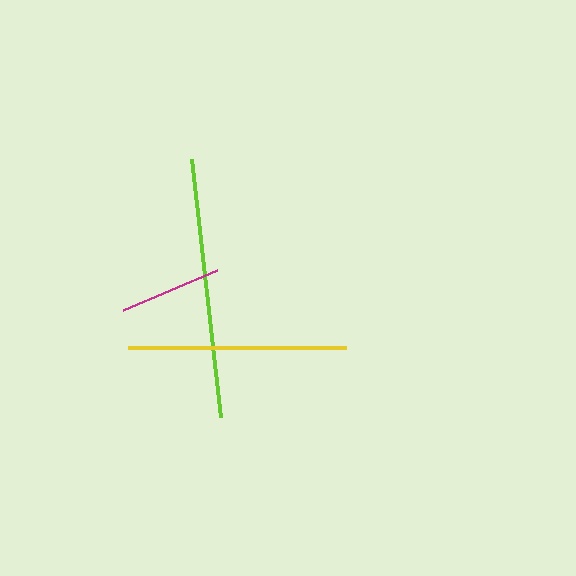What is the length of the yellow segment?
The yellow segment is approximately 218 pixels long.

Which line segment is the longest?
The lime line is the longest at approximately 260 pixels.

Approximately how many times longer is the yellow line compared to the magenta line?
The yellow line is approximately 2.1 times the length of the magenta line.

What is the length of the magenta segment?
The magenta segment is approximately 103 pixels long.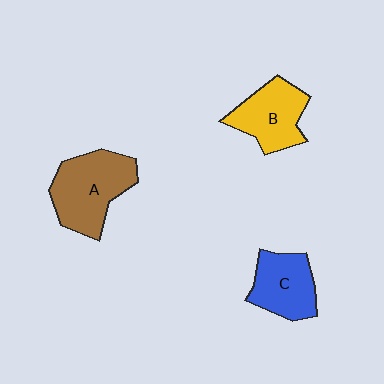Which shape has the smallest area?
Shape C (blue).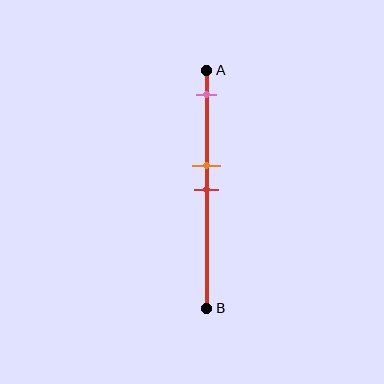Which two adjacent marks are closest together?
The orange and red marks are the closest adjacent pair.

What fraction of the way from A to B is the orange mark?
The orange mark is approximately 40% (0.4) of the way from A to B.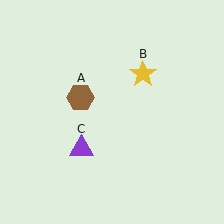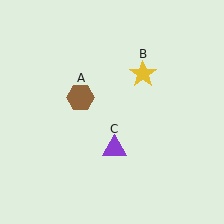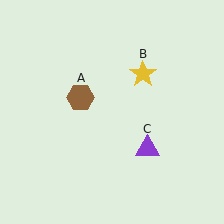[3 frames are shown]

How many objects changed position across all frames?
1 object changed position: purple triangle (object C).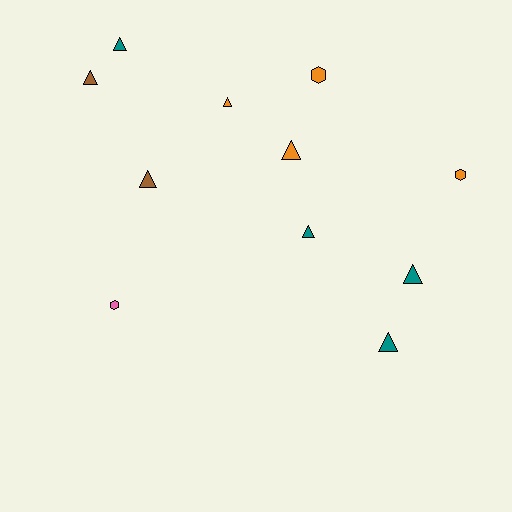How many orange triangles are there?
There are 2 orange triangles.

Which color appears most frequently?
Teal, with 4 objects.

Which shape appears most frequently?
Triangle, with 8 objects.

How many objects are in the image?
There are 11 objects.